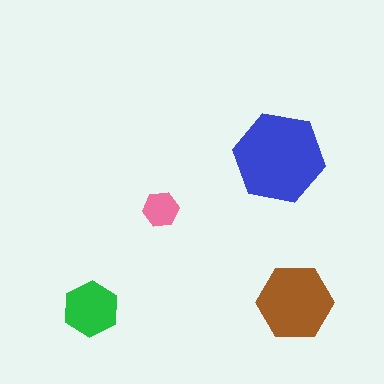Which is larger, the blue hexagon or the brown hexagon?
The blue one.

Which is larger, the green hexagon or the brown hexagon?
The brown one.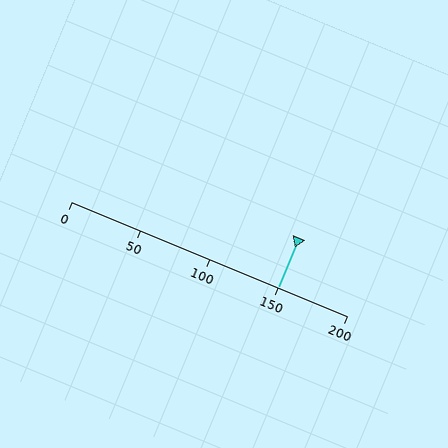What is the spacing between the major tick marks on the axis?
The major ticks are spaced 50 apart.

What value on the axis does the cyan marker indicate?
The marker indicates approximately 150.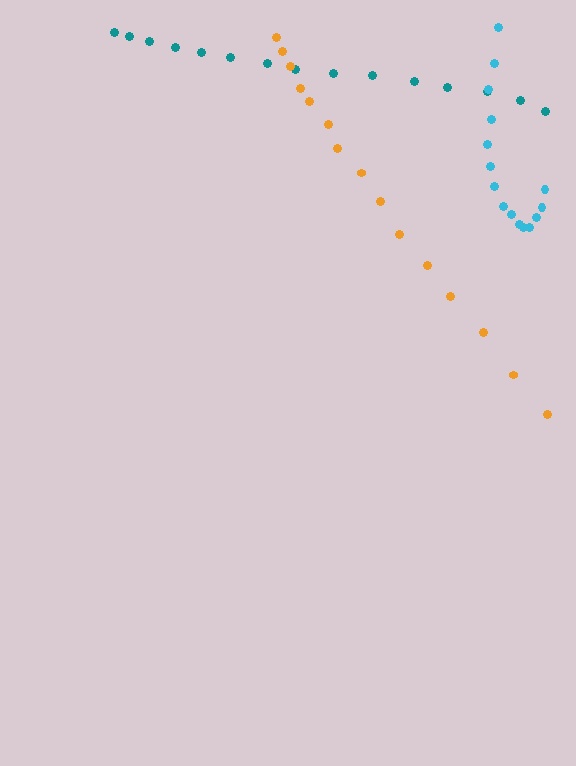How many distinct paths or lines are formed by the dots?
There are 3 distinct paths.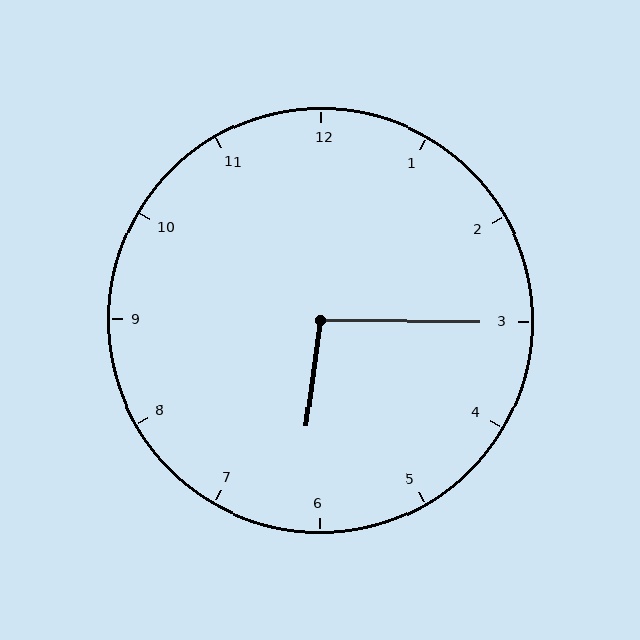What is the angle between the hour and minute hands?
Approximately 98 degrees.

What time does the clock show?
6:15.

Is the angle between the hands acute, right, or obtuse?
It is obtuse.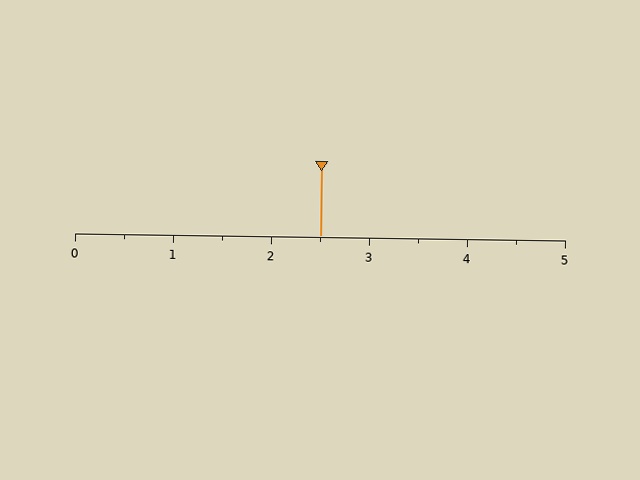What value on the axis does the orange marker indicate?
The marker indicates approximately 2.5.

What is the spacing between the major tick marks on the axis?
The major ticks are spaced 1 apart.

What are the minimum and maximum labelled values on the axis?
The axis runs from 0 to 5.